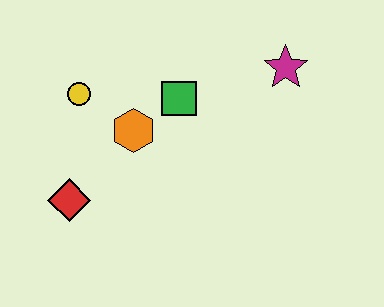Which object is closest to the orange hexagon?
The green square is closest to the orange hexagon.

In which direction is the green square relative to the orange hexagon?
The green square is to the right of the orange hexagon.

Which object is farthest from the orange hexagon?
The magenta star is farthest from the orange hexagon.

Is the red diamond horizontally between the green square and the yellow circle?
No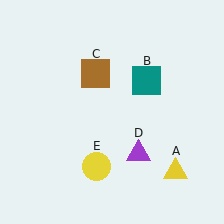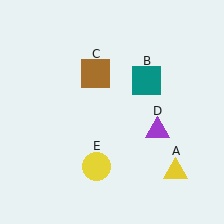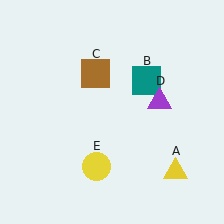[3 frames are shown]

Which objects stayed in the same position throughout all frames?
Yellow triangle (object A) and teal square (object B) and brown square (object C) and yellow circle (object E) remained stationary.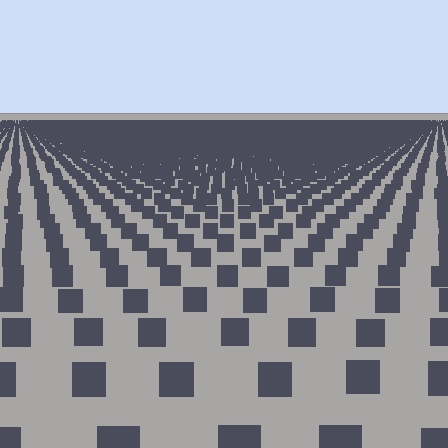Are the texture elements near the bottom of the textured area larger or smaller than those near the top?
Larger. Near the bottom, elements are closer to the viewer and appear at a bigger on-screen size.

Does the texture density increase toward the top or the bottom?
Density increases toward the top.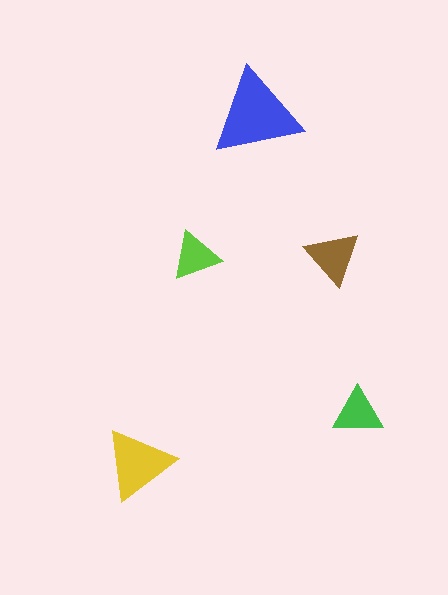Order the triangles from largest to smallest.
the blue one, the yellow one, the brown one, the green one, the lime one.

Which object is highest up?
The blue triangle is topmost.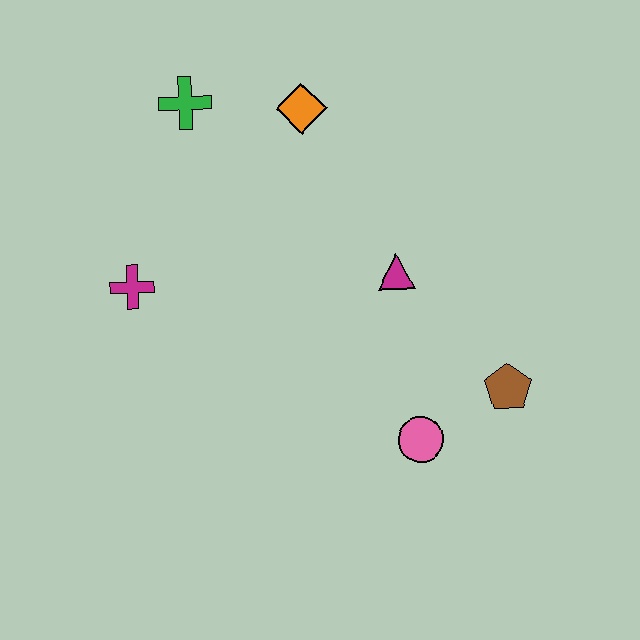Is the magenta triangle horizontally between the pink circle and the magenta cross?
Yes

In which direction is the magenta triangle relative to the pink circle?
The magenta triangle is above the pink circle.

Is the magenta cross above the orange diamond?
No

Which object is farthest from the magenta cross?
The brown pentagon is farthest from the magenta cross.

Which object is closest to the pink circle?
The brown pentagon is closest to the pink circle.